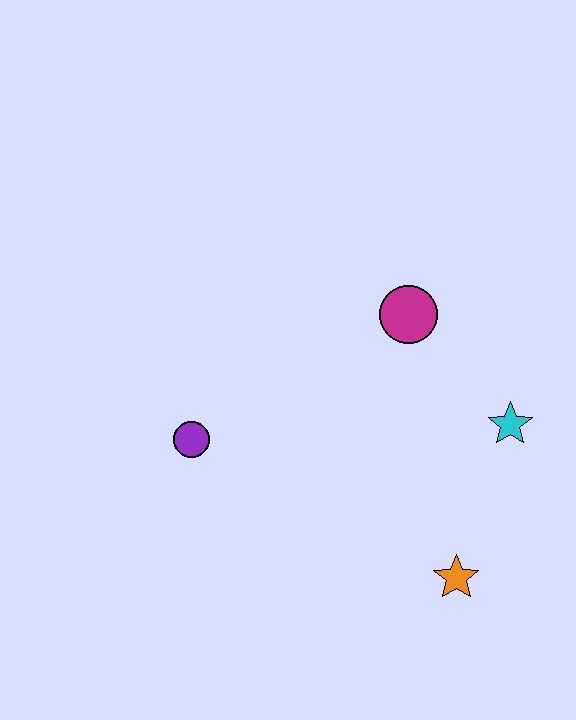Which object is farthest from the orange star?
The purple circle is farthest from the orange star.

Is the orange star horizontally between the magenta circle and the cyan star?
Yes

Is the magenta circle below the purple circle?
No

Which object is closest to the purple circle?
The magenta circle is closest to the purple circle.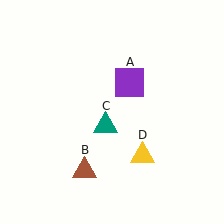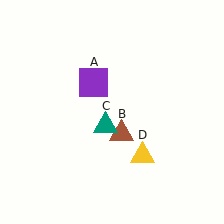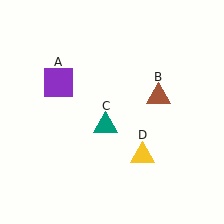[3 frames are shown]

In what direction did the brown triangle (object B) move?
The brown triangle (object B) moved up and to the right.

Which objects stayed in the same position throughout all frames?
Teal triangle (object C) and yellow triangle (object D) remained stationary.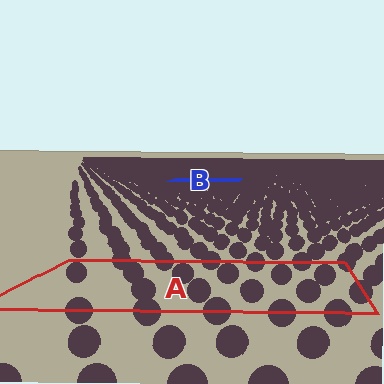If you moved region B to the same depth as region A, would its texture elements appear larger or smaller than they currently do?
They would appear larger. At a closer depth, the same texture elements are projected at a bigger on-screen size.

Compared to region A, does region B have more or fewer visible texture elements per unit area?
Region B has more texture elements per unit area — they are packed more densely because it is farther away.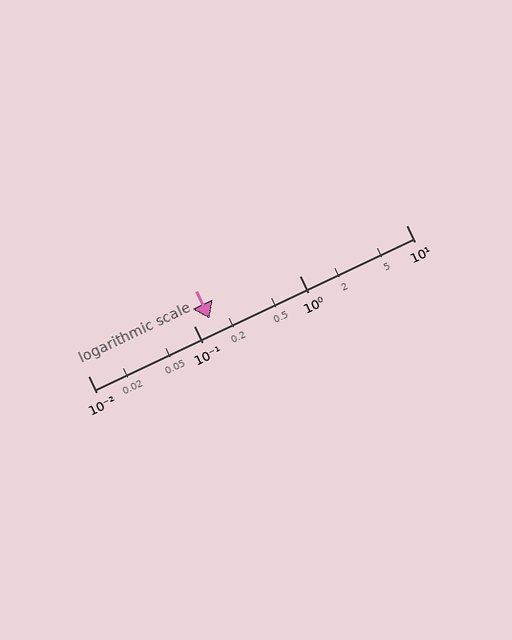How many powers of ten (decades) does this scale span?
The scale spans 3 decades, from 0.01 to 10.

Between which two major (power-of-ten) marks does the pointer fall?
The pointer is between 0.1 and 1.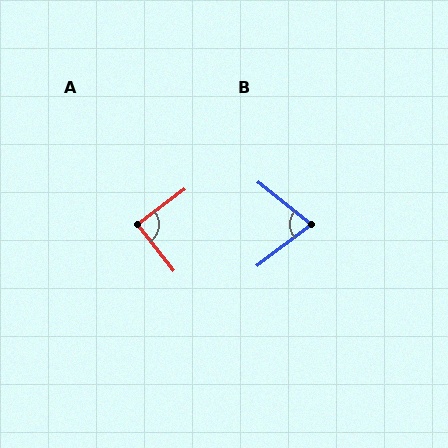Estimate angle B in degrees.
Approximately 76 degrees.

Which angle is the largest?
A, at approximately 89 degrees.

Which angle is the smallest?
B, at approximately 76 degrees.